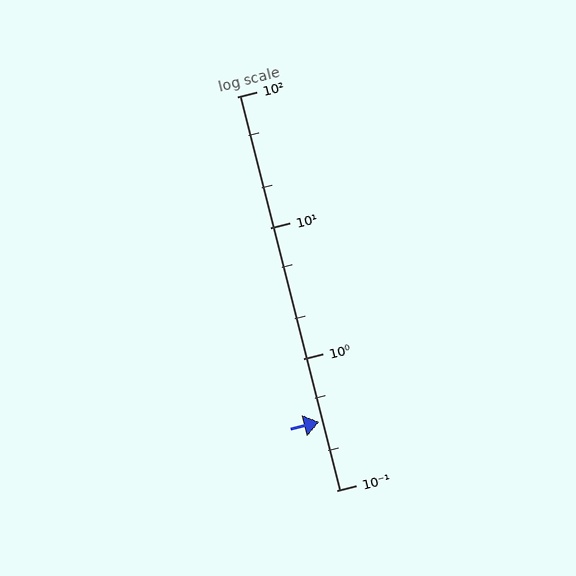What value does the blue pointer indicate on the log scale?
The pointer indicates approximately 0.33.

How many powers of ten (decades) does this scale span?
The scale spans 3 decades, from 0.1 to 100.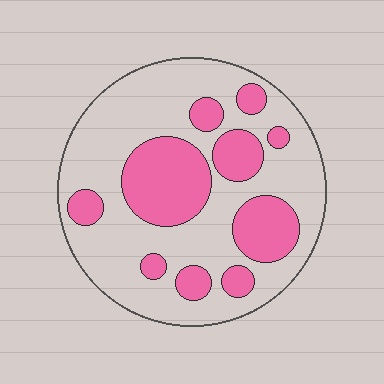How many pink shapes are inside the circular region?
10.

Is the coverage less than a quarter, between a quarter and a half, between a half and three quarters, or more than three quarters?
Between a quarter and a half.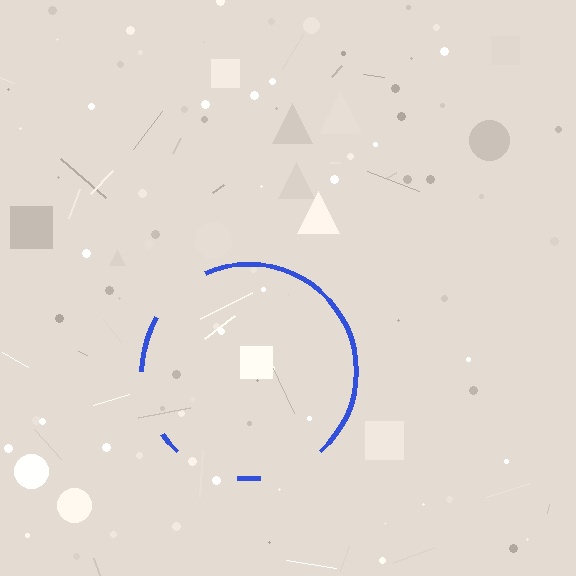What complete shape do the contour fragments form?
The contour fragments form a circle.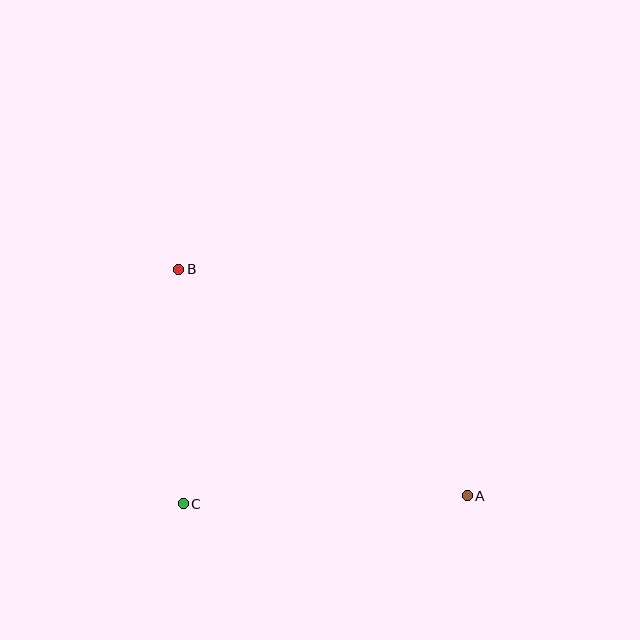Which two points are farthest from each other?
Points A and B are farthest from each other.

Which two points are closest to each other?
Points B and C are closest to each other.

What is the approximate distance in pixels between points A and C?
The distance between A and C is approximately 284 pixels.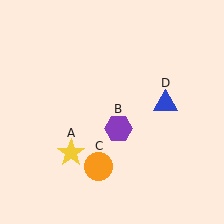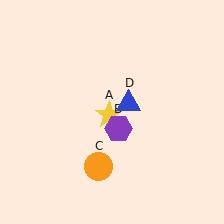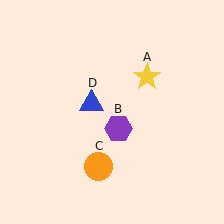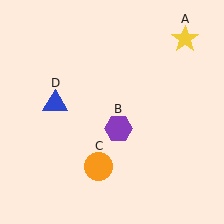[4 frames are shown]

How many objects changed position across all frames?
2 objects changed position: yellow star (object A), blue triangle (object D).